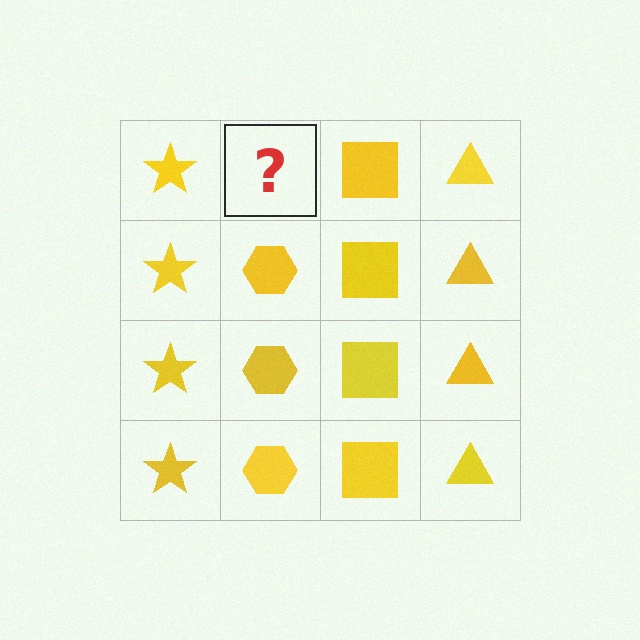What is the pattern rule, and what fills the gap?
The rule is that each column has a consistent shape. The gap should be filled with a yellow hexagon.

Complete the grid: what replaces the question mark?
The question mark should be replaced with a yellow hexagon.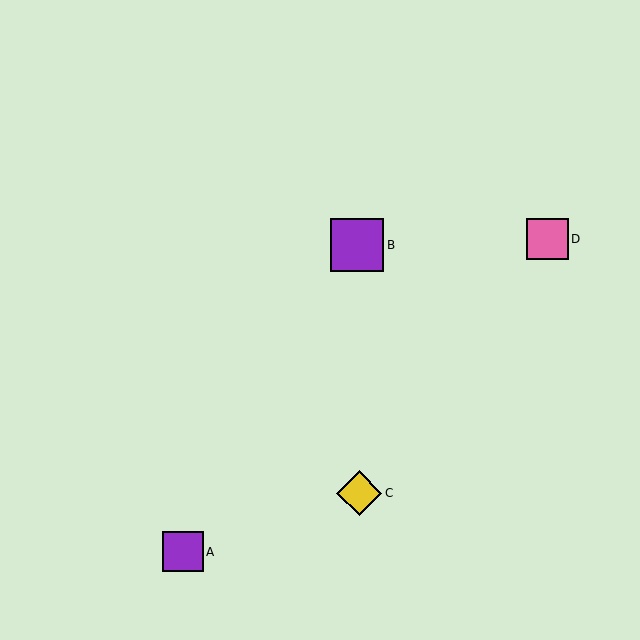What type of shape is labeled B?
Shape B is a purple square.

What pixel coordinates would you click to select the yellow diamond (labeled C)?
Click at (359, 493) to select the yellow diamond C.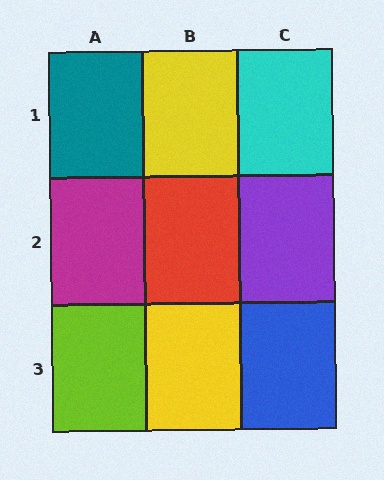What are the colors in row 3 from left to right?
Lime, yellow, blue.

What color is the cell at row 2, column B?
Red.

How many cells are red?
1 cell is red.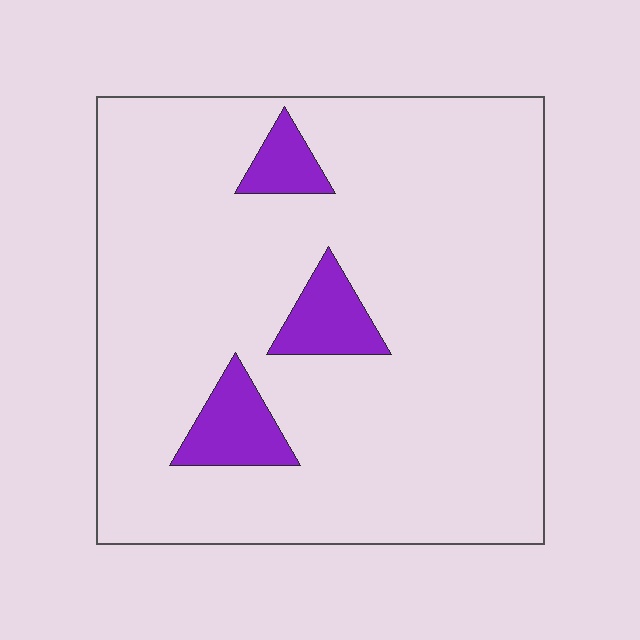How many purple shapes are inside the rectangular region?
3.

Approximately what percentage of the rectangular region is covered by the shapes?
Approximately 10%.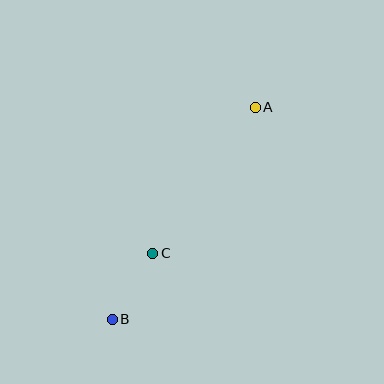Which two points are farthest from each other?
Points A and B are farthest from each other.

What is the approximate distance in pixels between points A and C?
The distance between A and C is approximately 178 pixels.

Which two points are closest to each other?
Points B and C are closest to each other.